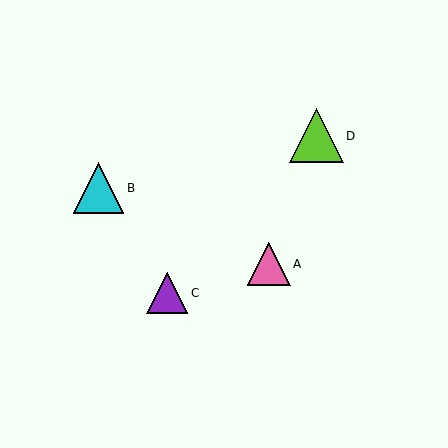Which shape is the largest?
The lime triangle (labeled D) is the largest.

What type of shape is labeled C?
Shape C is a purple triangle.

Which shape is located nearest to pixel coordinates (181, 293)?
The purple triangle (labeled C) at (167, 293) is nearest to that location.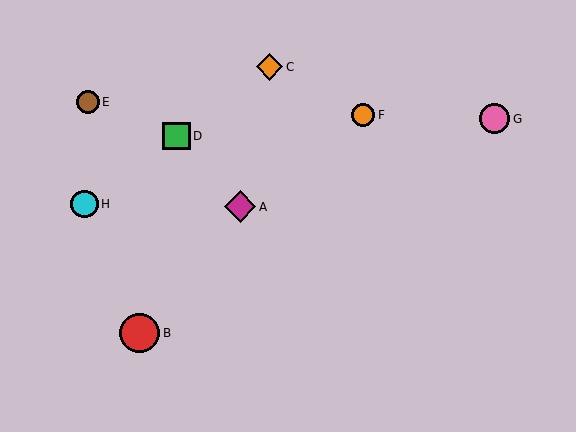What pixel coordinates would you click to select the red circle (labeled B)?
Click at (140, 333) to select the red circle B.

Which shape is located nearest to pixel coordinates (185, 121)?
The green square (labeled D) at (177, 136) is nearest to that location.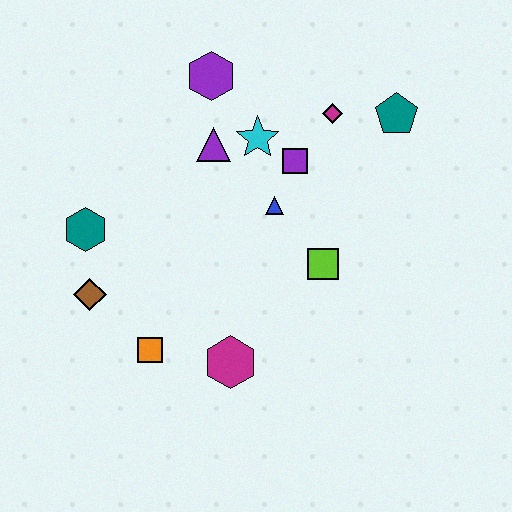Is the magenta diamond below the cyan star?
No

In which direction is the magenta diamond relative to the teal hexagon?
The magenta diamond is to the right of the teal hexagon.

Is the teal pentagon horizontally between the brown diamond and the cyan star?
No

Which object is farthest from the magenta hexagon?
The teal pentagon is farthest from the magenta hexagon.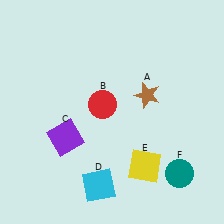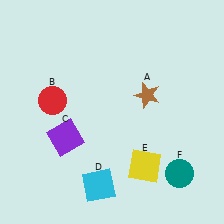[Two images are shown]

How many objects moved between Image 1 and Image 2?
1 object moved between the two images.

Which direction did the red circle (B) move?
The red circle (B) moved left.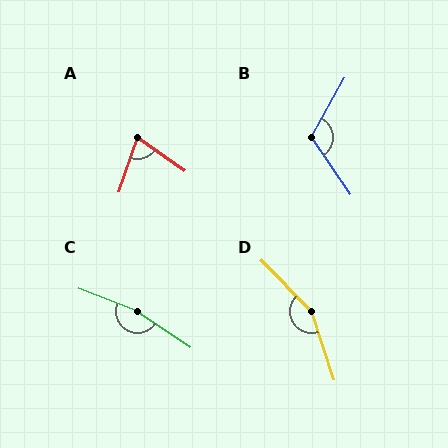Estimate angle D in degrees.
Approximately 154 degrees.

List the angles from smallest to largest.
A (73°), B (116°), D (154°), C (167°).